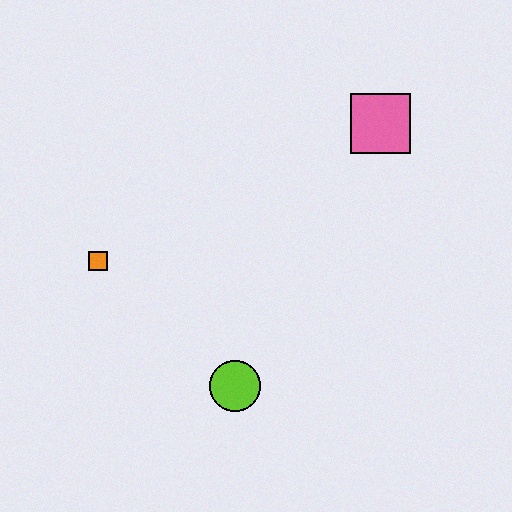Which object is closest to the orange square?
The lime circle is closest to the orange square.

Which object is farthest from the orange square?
The pink square is farthest from the orange square.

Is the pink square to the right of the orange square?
Yes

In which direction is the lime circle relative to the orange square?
The lime circle is to the right of the orange square.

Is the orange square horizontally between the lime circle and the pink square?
No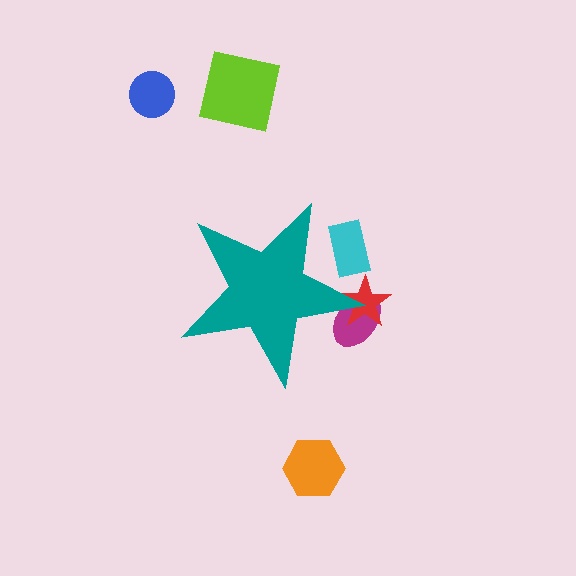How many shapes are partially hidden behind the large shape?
3 shapes are partially hidden.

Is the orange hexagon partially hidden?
No, the orange hexagon is fully visible.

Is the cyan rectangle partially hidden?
Yes, the cyan rectangle is partially hidden behind the teal star.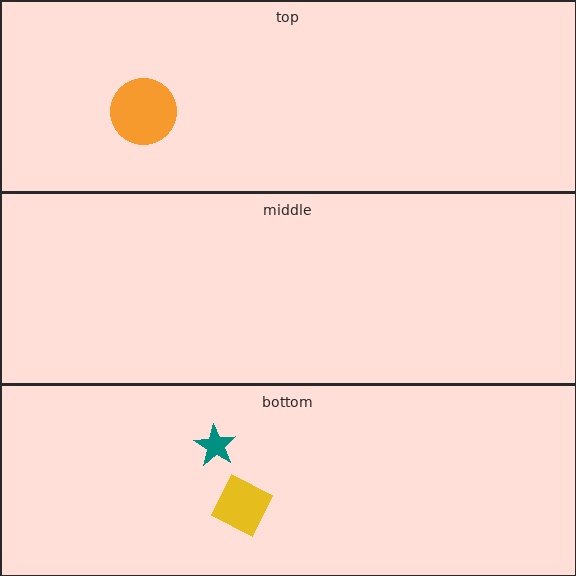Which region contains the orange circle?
The top region.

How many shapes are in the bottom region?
2.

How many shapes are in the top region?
1.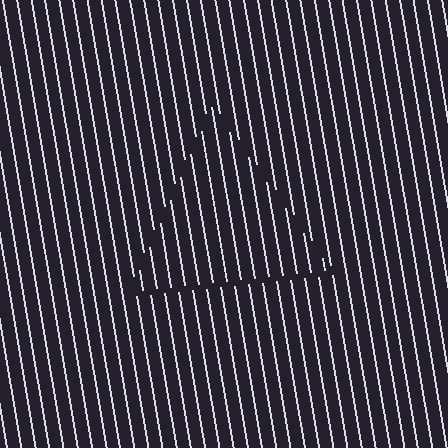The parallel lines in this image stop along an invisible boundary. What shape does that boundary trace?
An illusory triangle. The interior of the shape contains the same grating, shifted by half a period — the contour is defined by the phase discontinuity where line-ends from the inner and outer gratings abut.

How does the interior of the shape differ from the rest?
The interior of the shape contains the same grating, shifted by half a period — the contour is defined by the phase discontinuity where line-ends from the inner and outer gratings abut.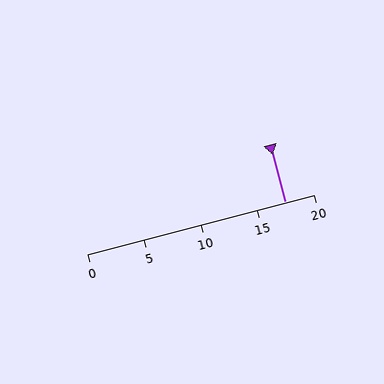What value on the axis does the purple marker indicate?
The marker indicates approximately 17.5.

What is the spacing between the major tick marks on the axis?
The major ticks are spaced 5 apart.